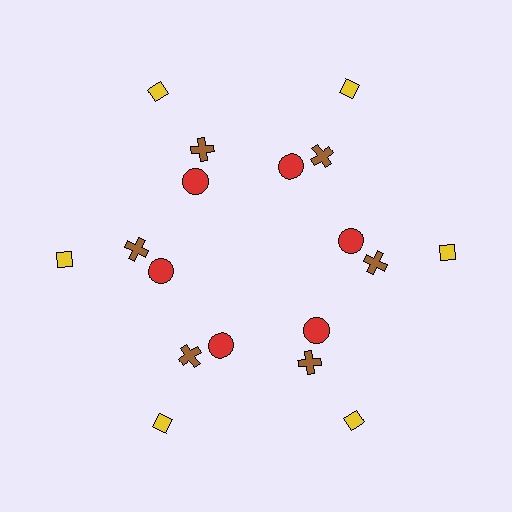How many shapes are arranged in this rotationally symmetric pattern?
There are 18 shapes, arranged in 6 groups of 3.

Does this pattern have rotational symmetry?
Yes, this pattern has 6-fold rotational symmetry. It looks the same after rotating 60 degrees around the center.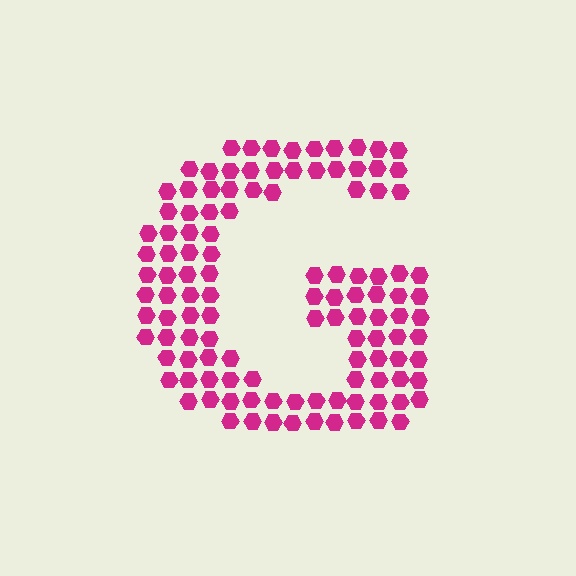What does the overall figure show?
The overall figure shows the letter G.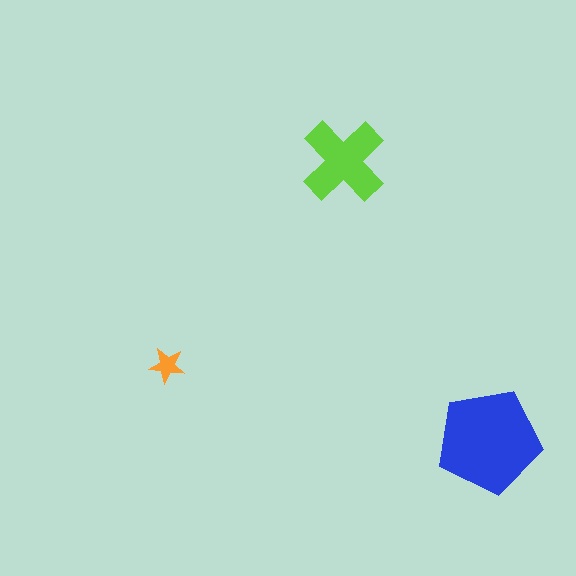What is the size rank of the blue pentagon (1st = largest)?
1st.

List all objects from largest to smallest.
The blue pentagon, the lime cross, the orange star.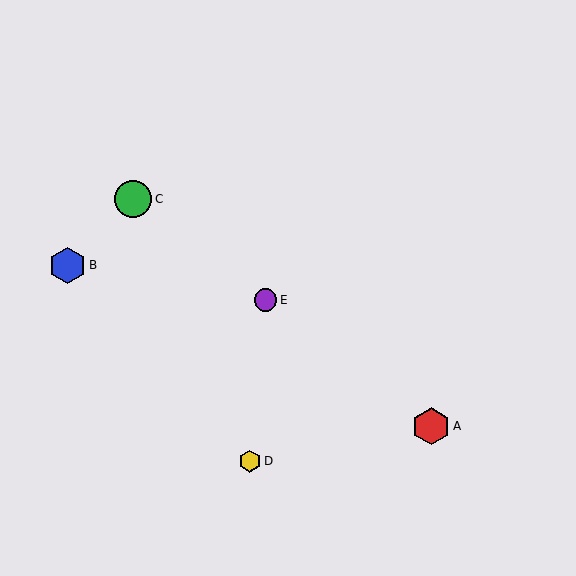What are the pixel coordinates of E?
Object E is at (265, 300).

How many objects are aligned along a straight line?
3 objects (A, C, E) are aligned along a straight line.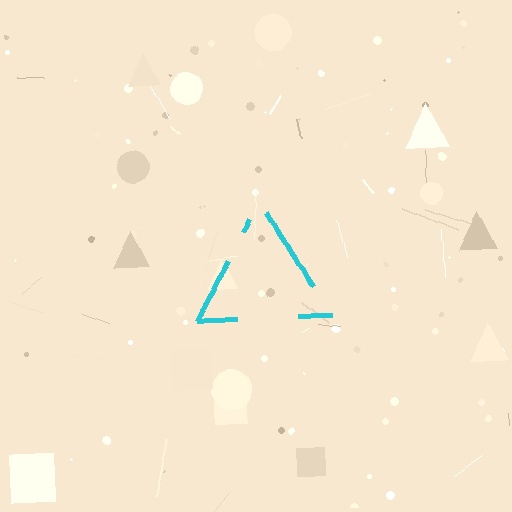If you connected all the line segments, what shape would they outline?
They would outline a triangle.